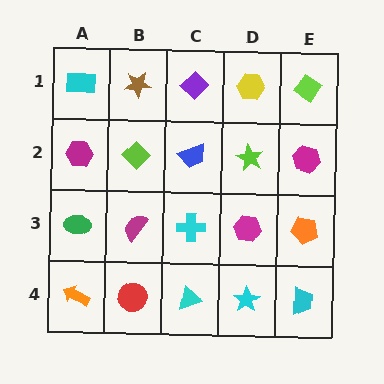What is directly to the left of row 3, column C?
A magenta semicircle.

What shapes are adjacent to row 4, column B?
A magenta semicircle (row 3, column B), an orange arrow (row 4, column A), a cyan triangle (row 4, column C).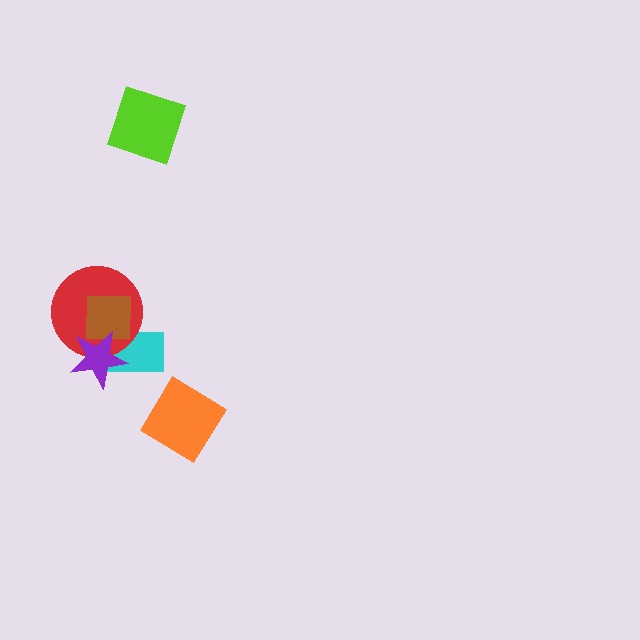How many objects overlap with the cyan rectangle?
3 objects overlap with the cyan rectangle.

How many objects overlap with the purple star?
3 objects overlap with the purple star.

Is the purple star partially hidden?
No, no other shape covers it.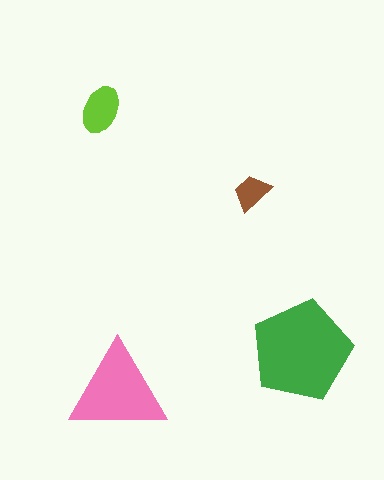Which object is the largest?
The green pentagon.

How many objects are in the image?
There are 4 objects in the image.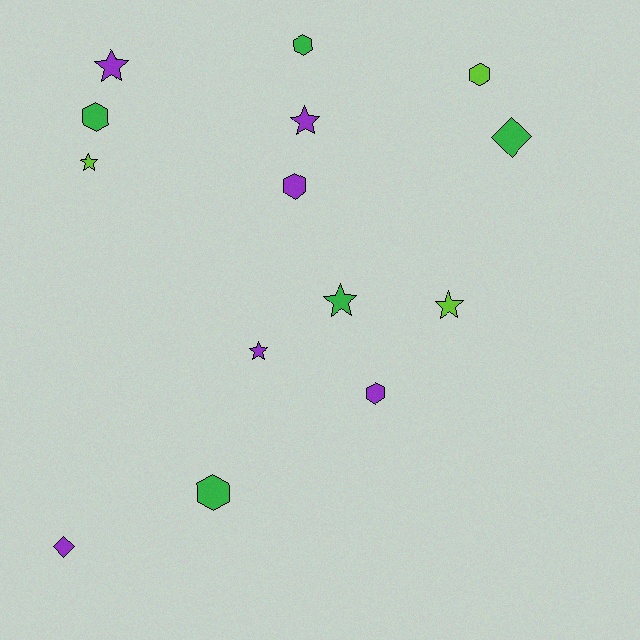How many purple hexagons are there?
There are 2 purple hexagons.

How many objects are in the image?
There are 14 objects.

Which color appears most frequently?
Purple, with 6 objects.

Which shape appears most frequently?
Star, with 6 objects.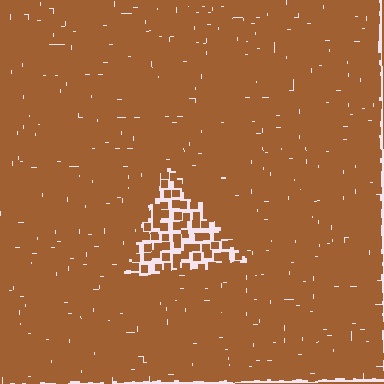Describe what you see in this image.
The image contains small brown elements arranged at two different densities. A triangle-shaped region is visible where the elements are less densely packed than the surrounding area.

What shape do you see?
I see a triangle.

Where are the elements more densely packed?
The elements are more densely packed outside the triangle boundary.